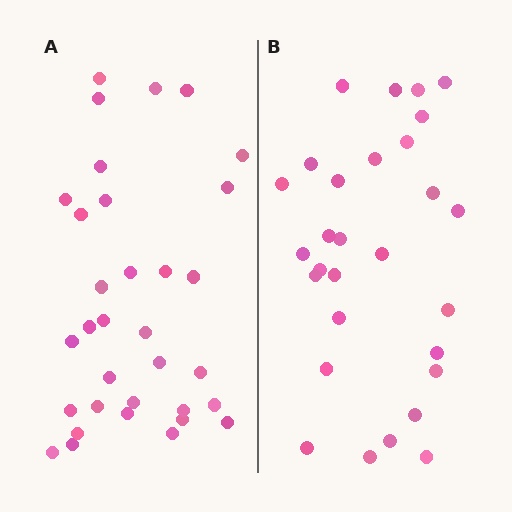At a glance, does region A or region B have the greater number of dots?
Region A (the left region) has more dots.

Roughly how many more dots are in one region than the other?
Region A has about 4 more dots than region B.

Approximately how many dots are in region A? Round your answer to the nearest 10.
About 30 dots. (The exact count is 33, which rounds to 30.)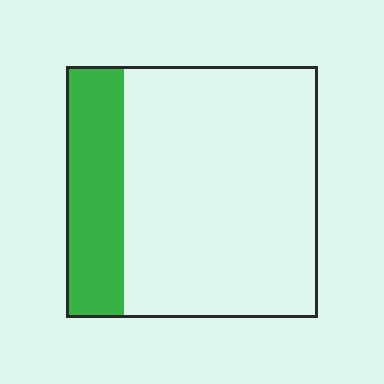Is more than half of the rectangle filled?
No.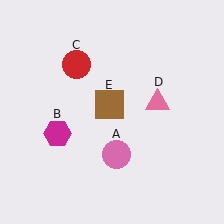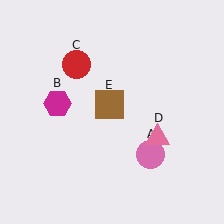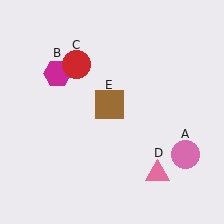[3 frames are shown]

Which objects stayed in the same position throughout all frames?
Red circle (object C) and brown square (object E) remained stationary.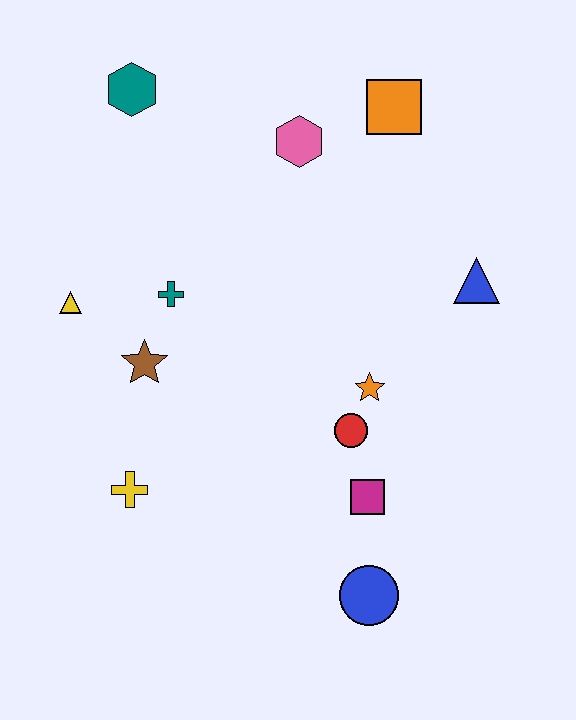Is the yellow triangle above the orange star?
Yes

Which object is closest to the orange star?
The red circle is closest to the orange star.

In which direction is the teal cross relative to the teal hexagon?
The teal cross is below the teal hexagon.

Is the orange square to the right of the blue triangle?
No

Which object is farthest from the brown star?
The orange square is farthest from the brown star.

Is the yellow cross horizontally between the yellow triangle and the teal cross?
Yes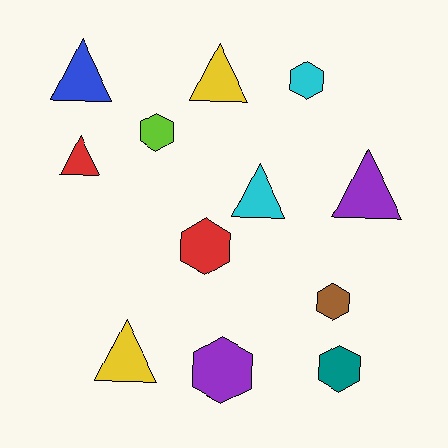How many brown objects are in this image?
There is 1 brown object.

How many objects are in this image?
There are 12 objects.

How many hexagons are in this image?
There are 6 hexagons.